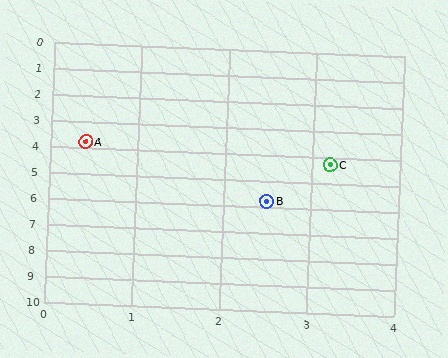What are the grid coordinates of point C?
Point C is at approximately (3.2, 4.3).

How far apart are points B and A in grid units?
Points B and A are about 2.9 grid units apart.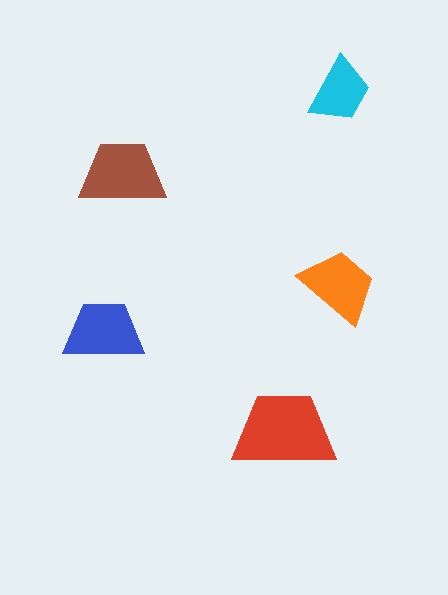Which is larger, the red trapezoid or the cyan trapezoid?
The red one.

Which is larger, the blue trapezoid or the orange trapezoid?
The blue one.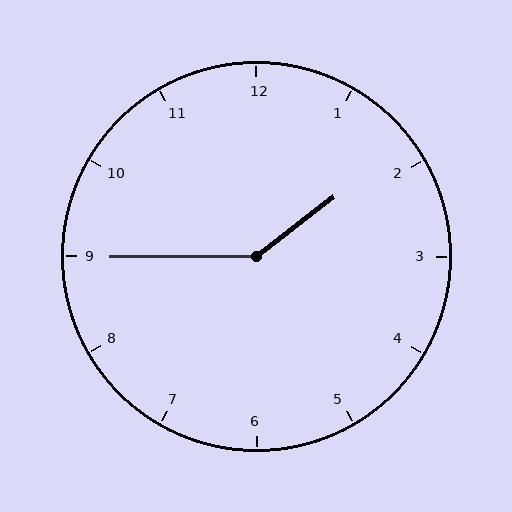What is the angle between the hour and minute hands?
Approximately 142 degrees.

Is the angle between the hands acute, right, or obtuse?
It is obtuse.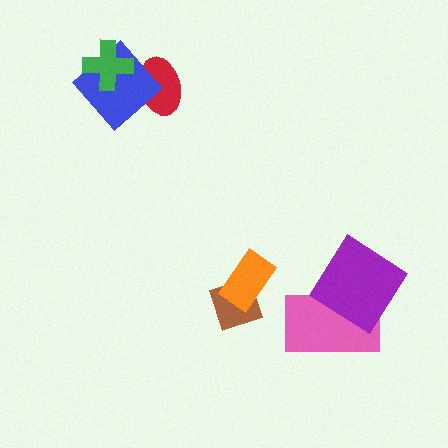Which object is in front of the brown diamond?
The orange rectangle is in front of the brown diamond.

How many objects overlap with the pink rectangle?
1 object overlaps with the pink rectangle.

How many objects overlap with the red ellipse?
1 object overlaps with the red ellipse.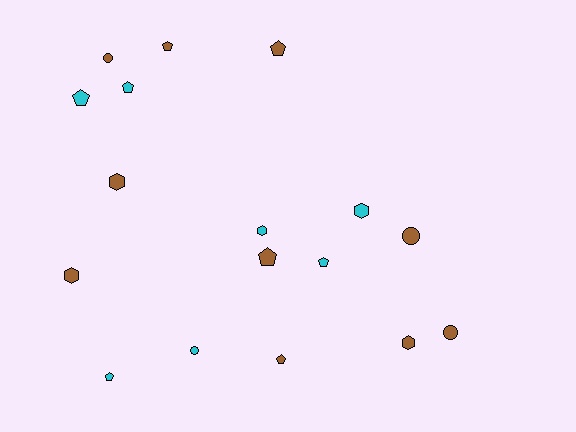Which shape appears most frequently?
Pentagon, with 8 objects.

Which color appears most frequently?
Brown, with 10 objects.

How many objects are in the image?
There are 17 objects.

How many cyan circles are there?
There is 1 cyan circle.